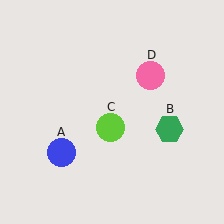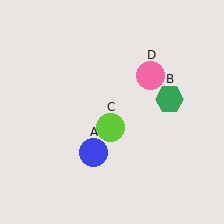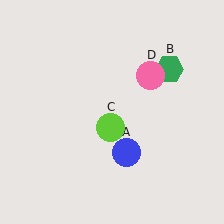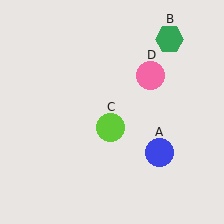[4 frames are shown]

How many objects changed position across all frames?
2 objects changed position: blue circle (object A), green hexagon (object B).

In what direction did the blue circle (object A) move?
The blue circle (object A) moved right.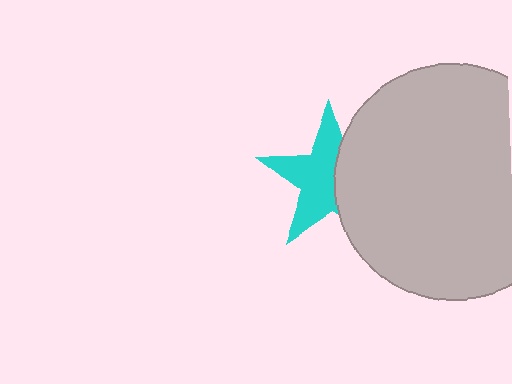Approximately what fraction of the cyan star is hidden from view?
Roughly 41% of the cyan star is hidden behind the light gray circle.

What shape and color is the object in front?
The object in front is a light gray circle.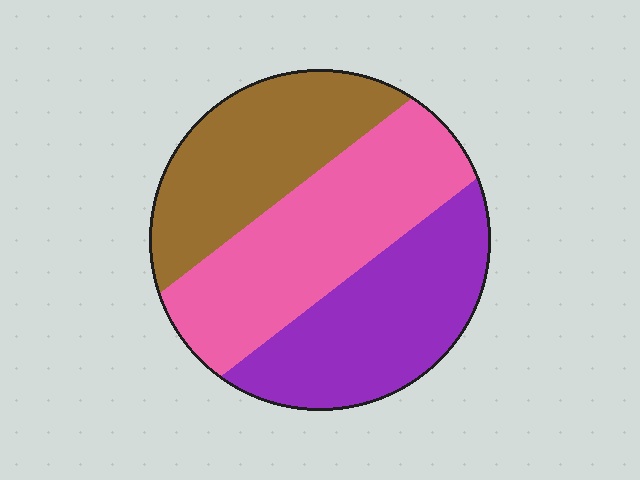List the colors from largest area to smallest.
From largest to smallest: pink, purple, brown.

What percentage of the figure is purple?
Purple covers about 35% of the figure.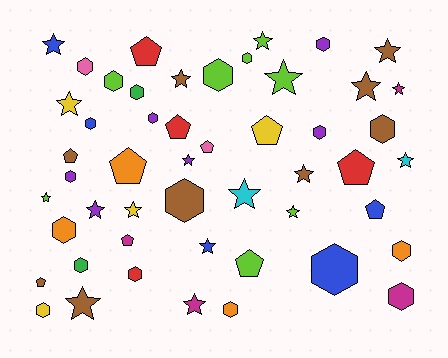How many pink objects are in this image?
There are 2 pink objects.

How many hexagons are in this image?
There are 20 hexagons.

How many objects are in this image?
There are 50 objects.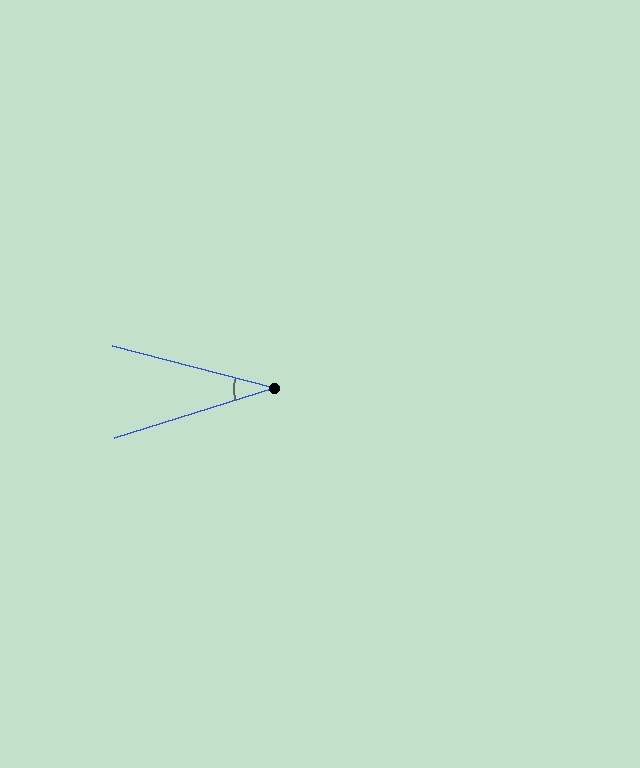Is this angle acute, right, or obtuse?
It is acute.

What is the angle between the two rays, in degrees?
Approximately 32 degrees.